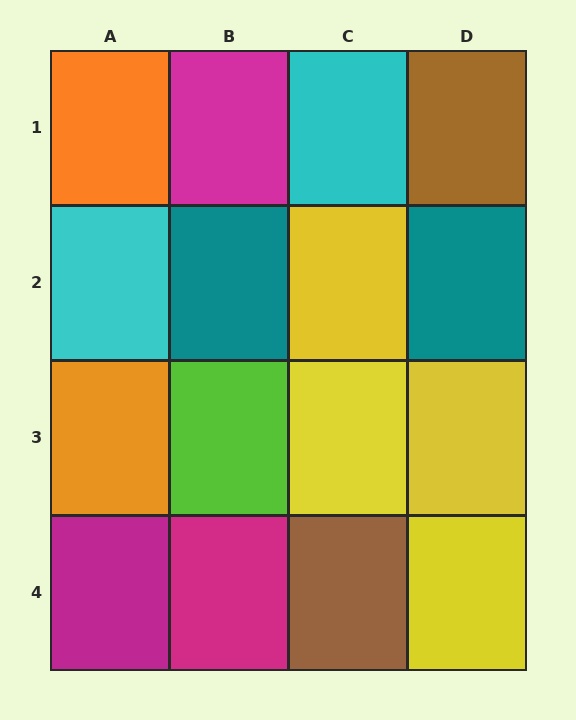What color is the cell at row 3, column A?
Orange.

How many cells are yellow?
4 cells are yellow.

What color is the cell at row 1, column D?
Brown.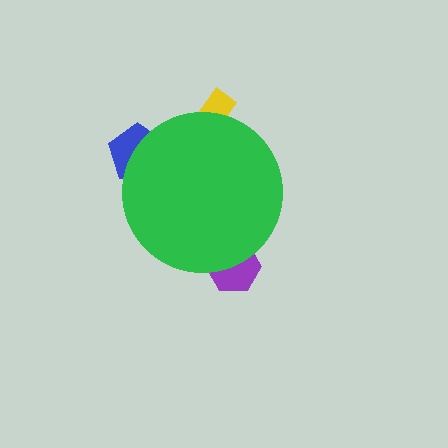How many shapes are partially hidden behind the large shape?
3 shapes are partially hidden.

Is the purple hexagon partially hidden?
Yes, the purple hexagon is partially hidden behind the green circle.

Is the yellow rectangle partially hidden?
Yes, the yellow rectangle is partially hidden behind the green circle.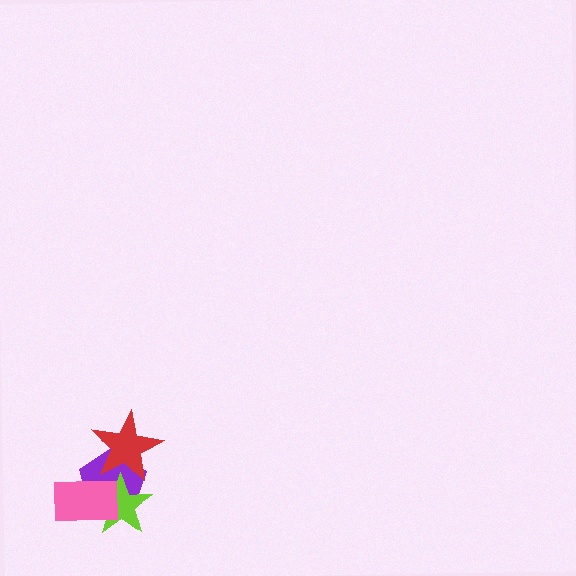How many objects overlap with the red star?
2 objects overlap with the red star.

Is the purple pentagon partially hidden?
Yes, it is partially covered by another shape.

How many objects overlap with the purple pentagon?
3 objects overlap with the purple pentagon.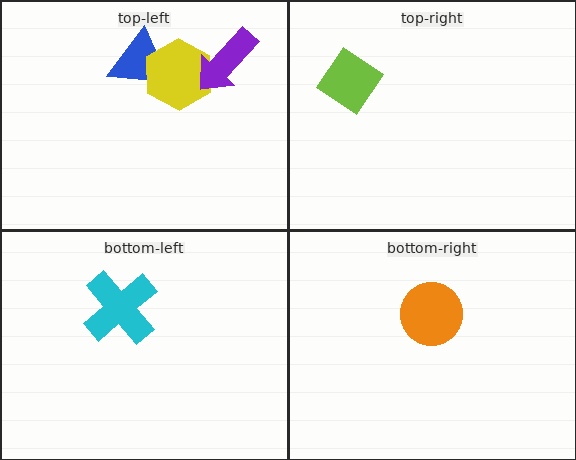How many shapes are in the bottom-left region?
1.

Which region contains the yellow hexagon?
The top-left region.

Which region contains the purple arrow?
The top-left region.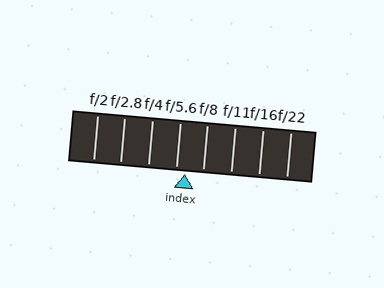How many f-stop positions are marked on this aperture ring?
There are 8 f-stop positions marked.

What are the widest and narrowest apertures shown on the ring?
The widest aperture shown is f/2 and the narrowest is f/22.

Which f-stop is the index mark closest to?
The index mark is closest to f/5.6.